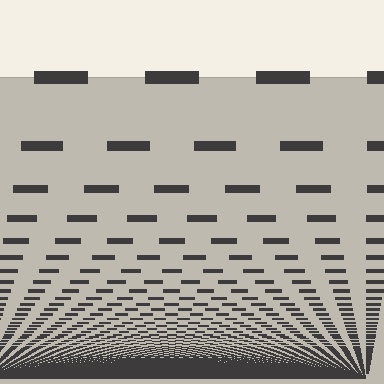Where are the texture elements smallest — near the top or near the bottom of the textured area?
Near the bottom.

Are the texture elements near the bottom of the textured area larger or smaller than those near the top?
Smaller. The gradient is inverted — elements near the bottom are smaller and denser.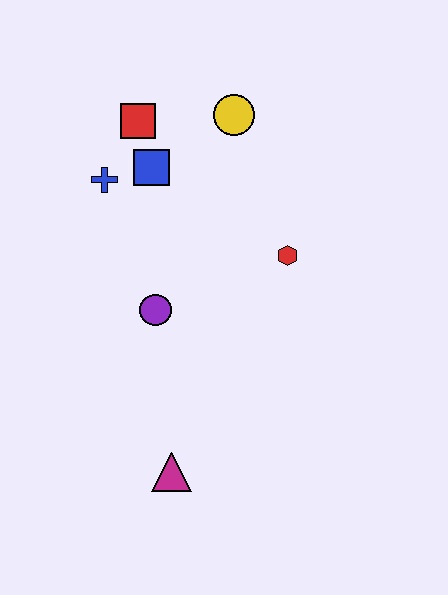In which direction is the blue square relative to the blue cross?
The blue square is to the right of the blue cross.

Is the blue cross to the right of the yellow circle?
No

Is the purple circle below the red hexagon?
Yes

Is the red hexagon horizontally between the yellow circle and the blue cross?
No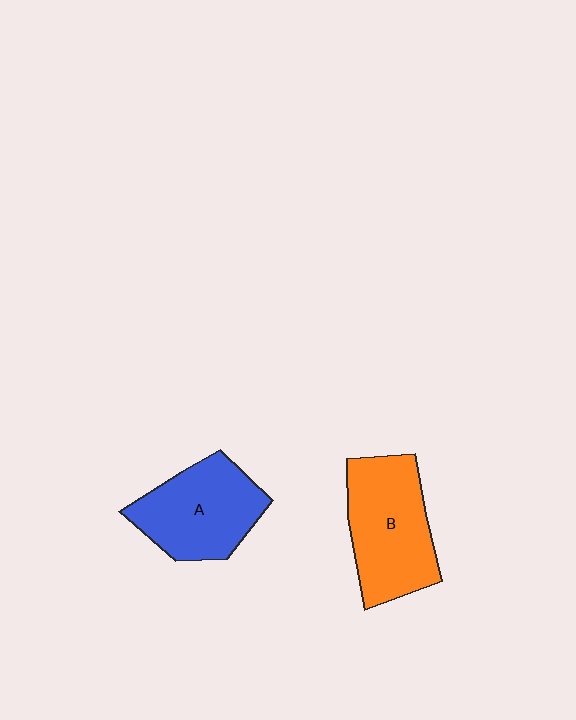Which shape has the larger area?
Shape B (orange).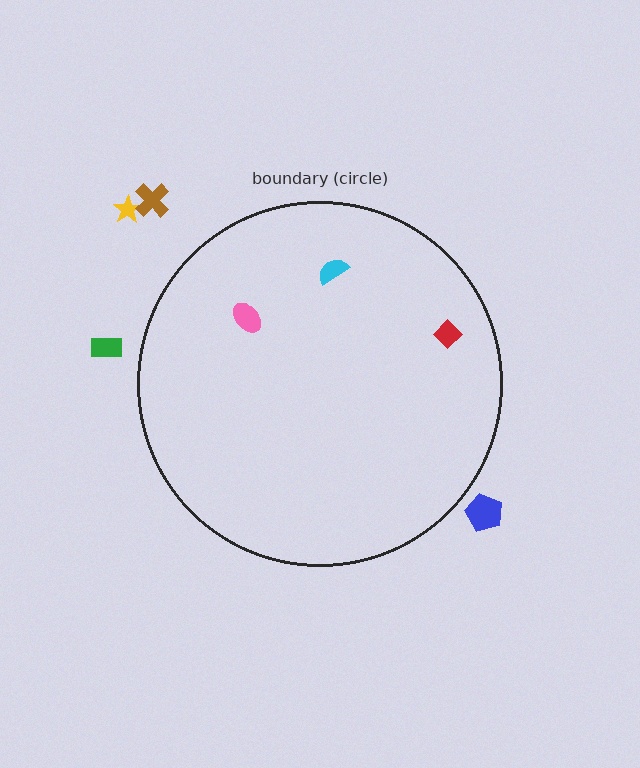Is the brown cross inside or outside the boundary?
Outside.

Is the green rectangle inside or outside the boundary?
Outside.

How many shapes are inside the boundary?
3 inside, 4 outside.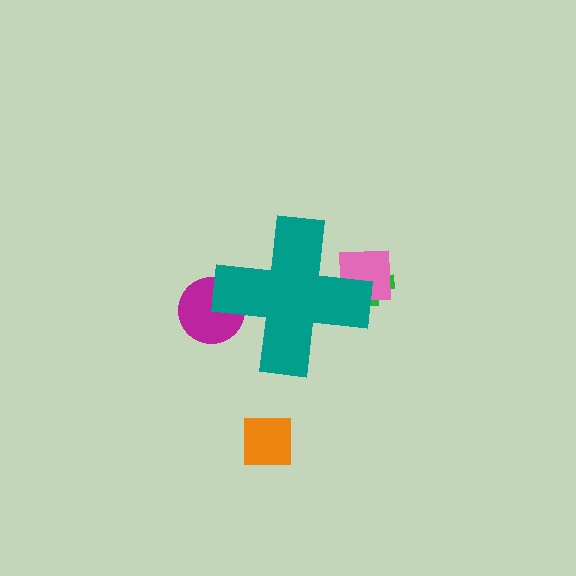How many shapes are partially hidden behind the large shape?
3 shapes are partially hidden.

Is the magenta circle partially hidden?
Yes, the magenta circle is partially hidden behind the teal cross.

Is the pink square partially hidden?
Yes, the pink square is partially hidden behind the teal cross.